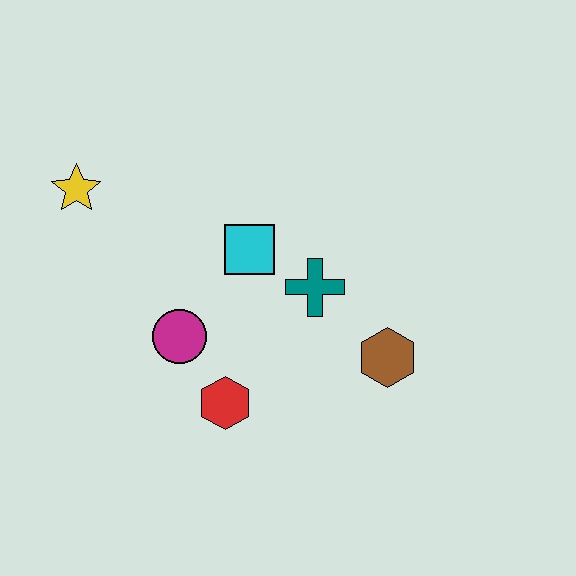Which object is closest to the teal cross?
The cyan square is closest to the teal cross.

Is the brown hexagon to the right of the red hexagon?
Yes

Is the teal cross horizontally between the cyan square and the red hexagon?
No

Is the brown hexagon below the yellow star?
Yes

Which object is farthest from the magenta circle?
The brown hexagon is farthest from the magenta circle.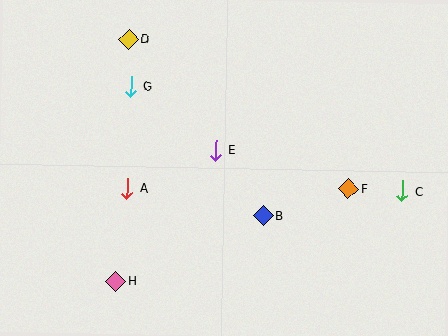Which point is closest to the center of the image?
Point E at (216, 150) is closest to the center.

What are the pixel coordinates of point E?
Point E is at (216, 150).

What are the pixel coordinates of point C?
Point C is at (403, 191).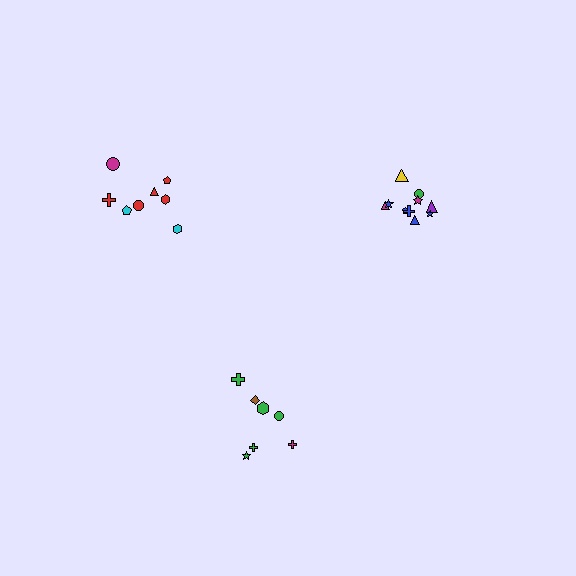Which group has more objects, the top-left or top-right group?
The top-right group.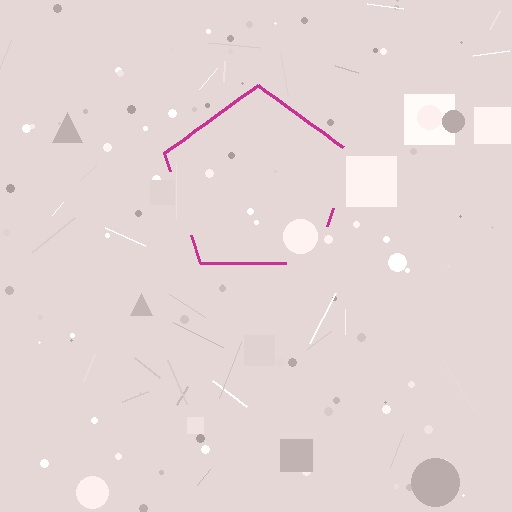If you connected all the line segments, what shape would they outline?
They would outline a pentagon.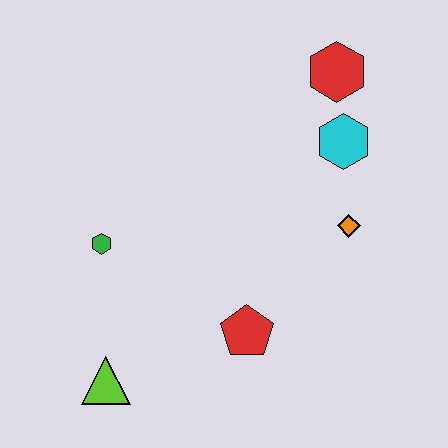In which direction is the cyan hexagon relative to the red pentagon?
The cyan hexagon is above the red pentagon.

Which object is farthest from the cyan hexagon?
The lime triangle is farthest from the cyan hexagon.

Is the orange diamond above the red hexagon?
No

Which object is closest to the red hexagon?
The cyan hexagon is closest to the red hexagon.